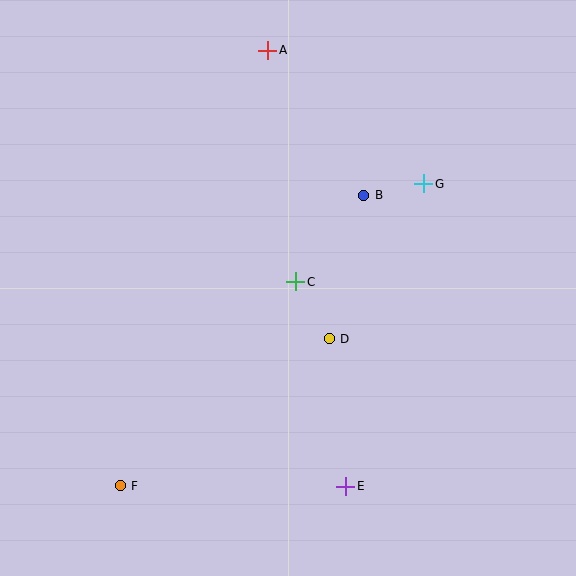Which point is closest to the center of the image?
Point C at (296, 282) is closest to the center.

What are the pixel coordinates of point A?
Point A is at (268, 50).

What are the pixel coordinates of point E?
Point E is at (346, 486).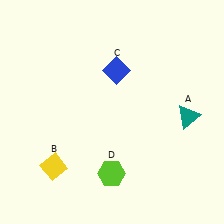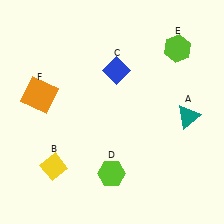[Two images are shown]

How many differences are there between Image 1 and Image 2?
There are 2 differences between the two images.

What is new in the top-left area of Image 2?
An orange square (F) was added in the top-left area of Image 2.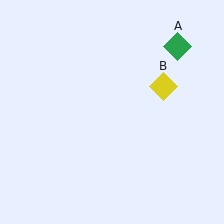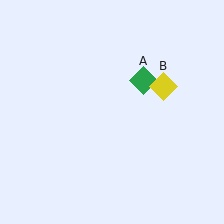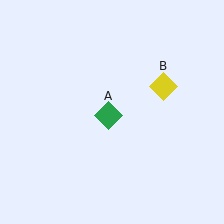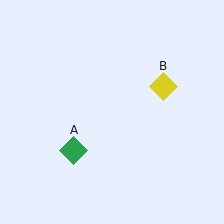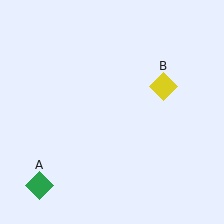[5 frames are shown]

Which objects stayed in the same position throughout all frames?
Yellow diamond (object B) remained stationary.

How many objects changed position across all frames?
1 object changed position: green diamond (object A).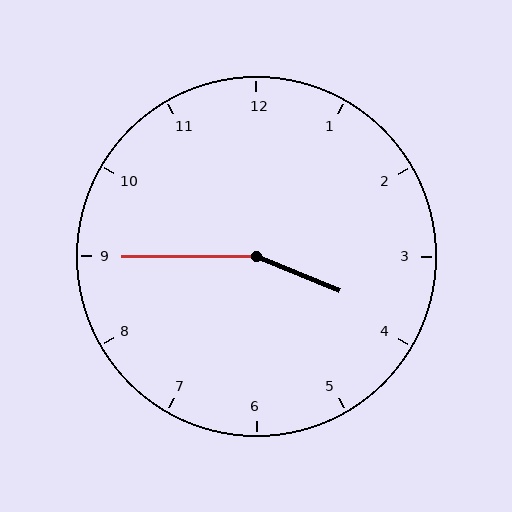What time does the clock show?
3:45.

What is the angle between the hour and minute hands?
Approximately 158 degrees.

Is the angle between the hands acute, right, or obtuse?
It is obtuse.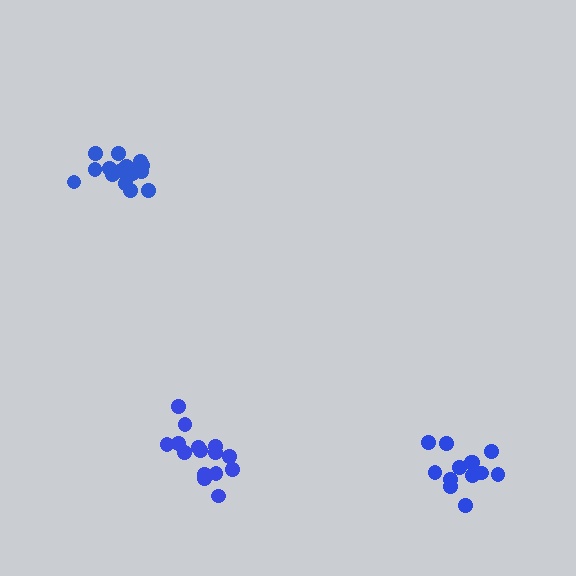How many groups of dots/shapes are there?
There are 3 groups.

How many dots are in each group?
Group 1: 17 dots, Group 2: 13 dots, Group 3: 15 dots (45 total).